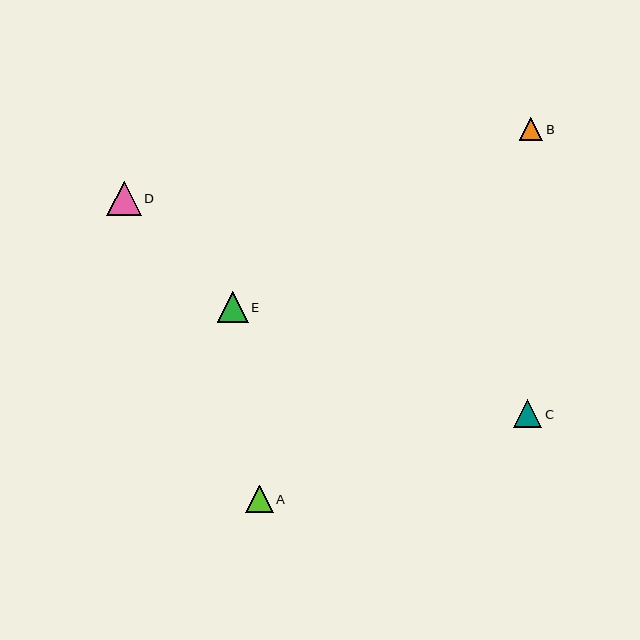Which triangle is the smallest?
Triangle B is the smallest with a size of approximately 23 pixels.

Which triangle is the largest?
Triangle D is the largest with a size of approximately 35 pixels.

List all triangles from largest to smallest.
From largest to smallest: D, E, C, A, B.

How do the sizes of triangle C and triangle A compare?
Triangle C and triangle A are approximately the same size.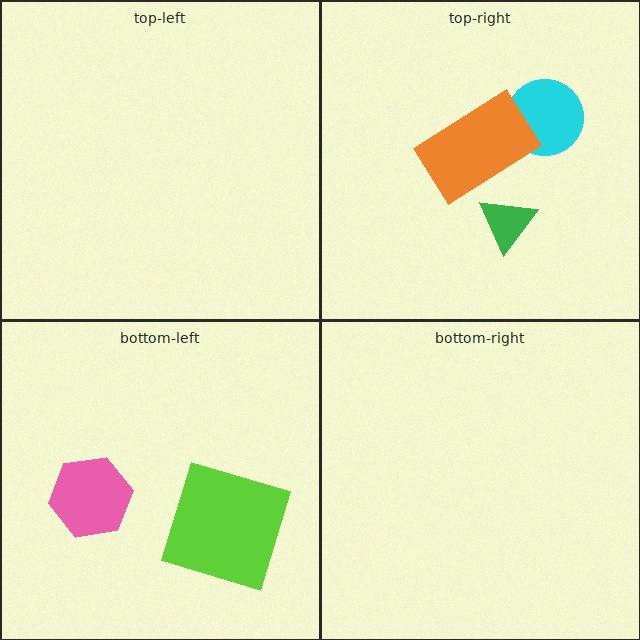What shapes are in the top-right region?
The cyan circle, the green triangle, the orange rectangle.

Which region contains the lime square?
The bottom-left region.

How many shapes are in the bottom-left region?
2.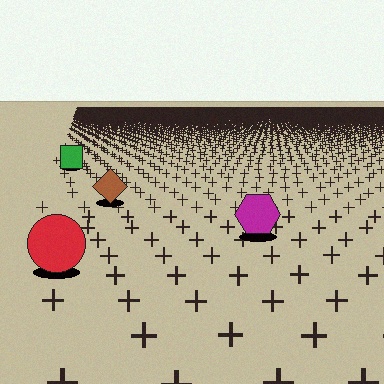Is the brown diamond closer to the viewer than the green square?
Yes. The brown diamond is closer — you can tell from the texture gradient: the ground texture is coarser near it.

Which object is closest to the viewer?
The red circle is closest. The texture marks near it are larger and more spread out.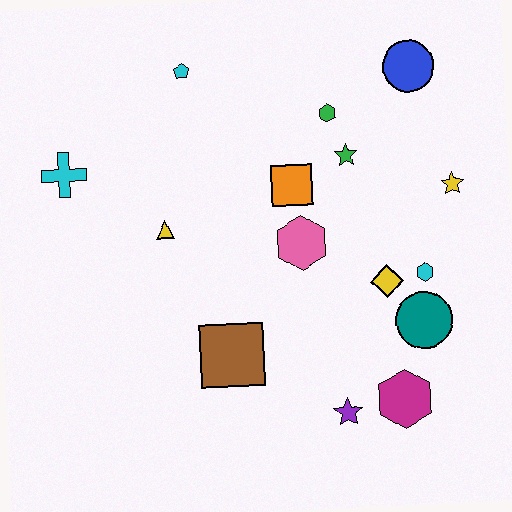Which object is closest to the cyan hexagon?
The yellow diamond is closest to the cyan hexagon.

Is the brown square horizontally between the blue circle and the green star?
No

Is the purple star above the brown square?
No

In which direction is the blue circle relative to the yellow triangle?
The blue circle is to the right of the yellow triangle.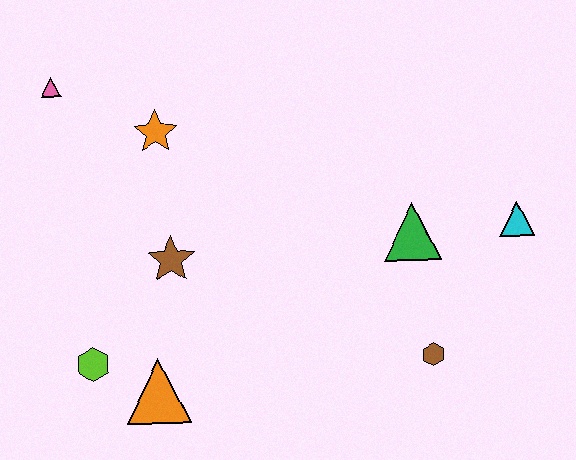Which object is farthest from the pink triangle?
The cyan triangle is farthest from the pink triangle.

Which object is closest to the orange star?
The pink triangle is closest to the orange star.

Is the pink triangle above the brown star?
Yes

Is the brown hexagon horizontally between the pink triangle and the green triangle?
No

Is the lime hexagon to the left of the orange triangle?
Yes